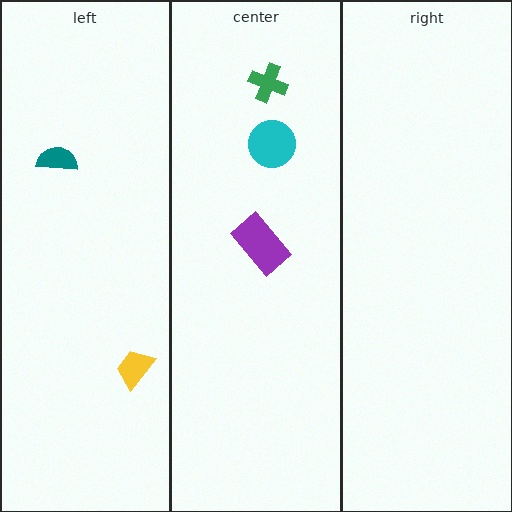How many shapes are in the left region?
2.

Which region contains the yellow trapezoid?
The left region.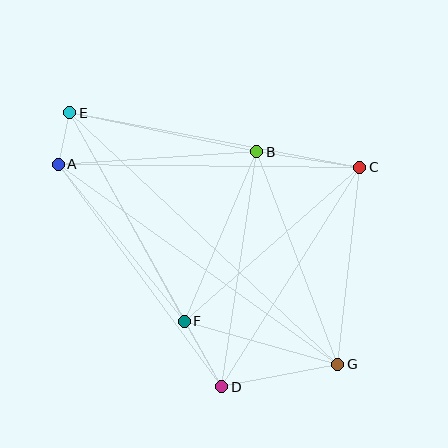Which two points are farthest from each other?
Points E and G are farthest from each other.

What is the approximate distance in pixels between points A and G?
The distance between A and G is approximately 344 pixels.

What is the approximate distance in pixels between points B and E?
The distance between B and E is approximately 191 pixels.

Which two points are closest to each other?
Points A and E are closest to each other.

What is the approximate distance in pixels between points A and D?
The distance between A and D is approximately 276 pixels.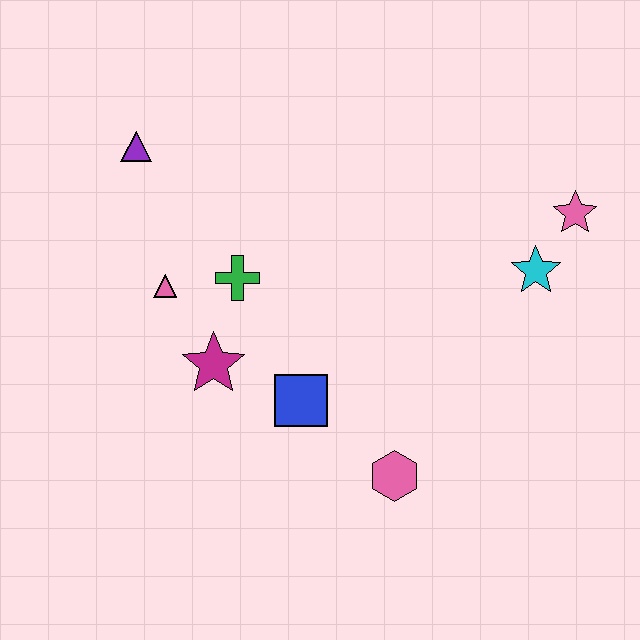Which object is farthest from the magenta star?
The pink star is farthest from the magenta star.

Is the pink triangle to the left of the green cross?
Yes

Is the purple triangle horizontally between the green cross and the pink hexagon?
No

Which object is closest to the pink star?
The cyan star is closest to the pink star.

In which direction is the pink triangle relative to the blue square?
The pink triangle is to the left of the blue square.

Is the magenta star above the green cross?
No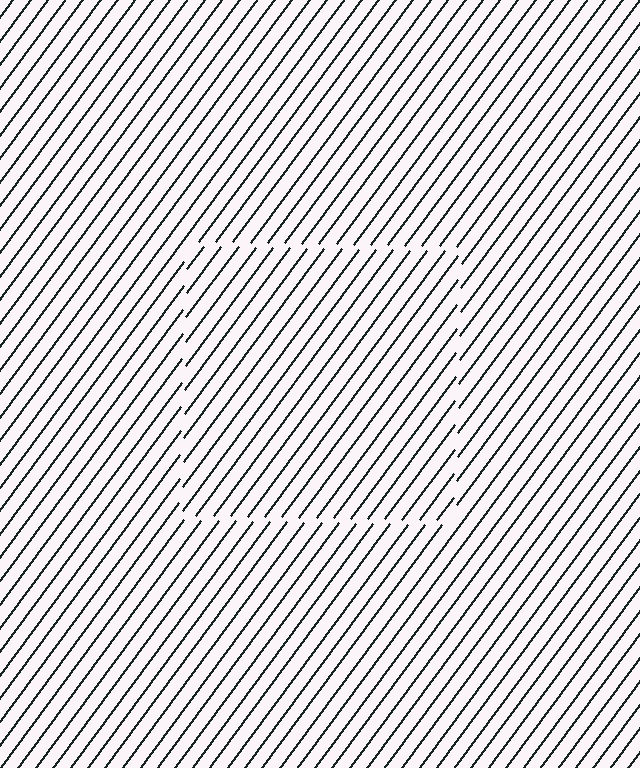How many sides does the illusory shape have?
4 sides — the line-ends trace a square.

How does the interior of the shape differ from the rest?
The interior of the shape contains the same grating, shifted by half a period — the contour is defined by the phase discontinuity where line-ends from the inner and outer gratings abut.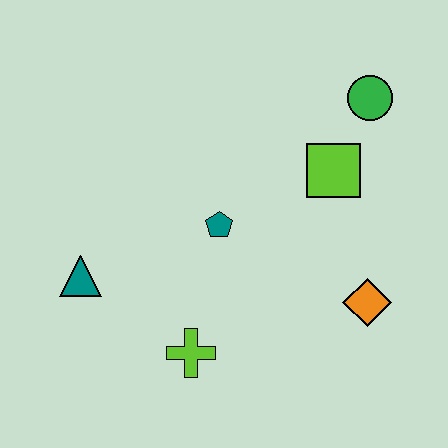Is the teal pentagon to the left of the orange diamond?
Yes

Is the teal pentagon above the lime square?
No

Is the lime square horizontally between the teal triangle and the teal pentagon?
No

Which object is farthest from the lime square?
The teal triangle is farthest from the lime square.